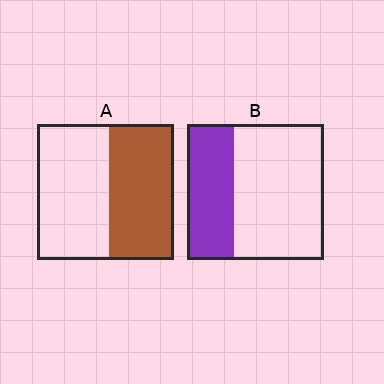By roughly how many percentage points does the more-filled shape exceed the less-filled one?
By roughly 15 percentage points (A over B).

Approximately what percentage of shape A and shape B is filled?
A is approximately 45% and B is approximately 35%.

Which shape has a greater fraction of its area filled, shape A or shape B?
Shape A.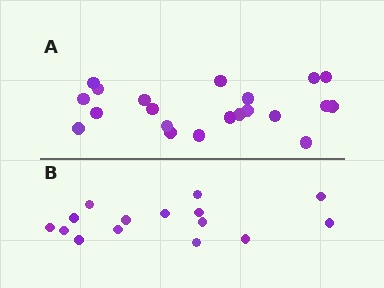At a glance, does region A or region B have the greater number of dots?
Region A (the top region) has more dots.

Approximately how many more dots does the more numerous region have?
Region A has about 6 more dots than region B.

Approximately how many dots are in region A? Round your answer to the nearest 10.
About 20 dots. (The exact count is 21, which rounds to 20.)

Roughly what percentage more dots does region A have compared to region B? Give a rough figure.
About 40% more.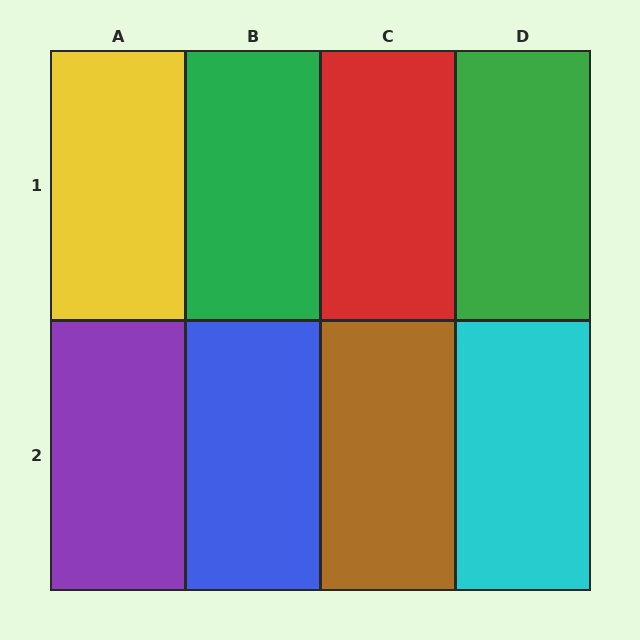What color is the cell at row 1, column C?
Red.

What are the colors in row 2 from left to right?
Purple, blue, brown, cyan.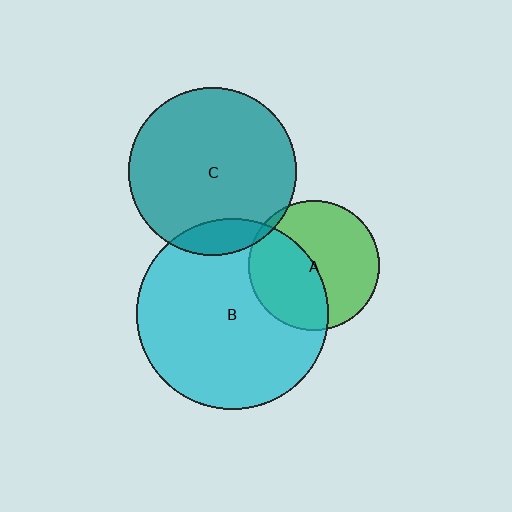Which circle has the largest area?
Circle B (cyan).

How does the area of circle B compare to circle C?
Approximately 1.3 times.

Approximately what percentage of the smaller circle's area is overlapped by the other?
Approximately 10%.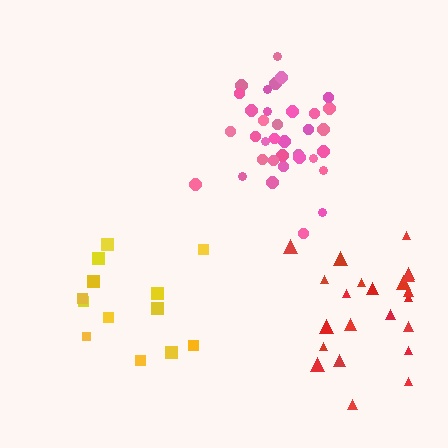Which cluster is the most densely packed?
Pink.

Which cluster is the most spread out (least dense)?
Yellow.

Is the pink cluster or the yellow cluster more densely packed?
Pink.